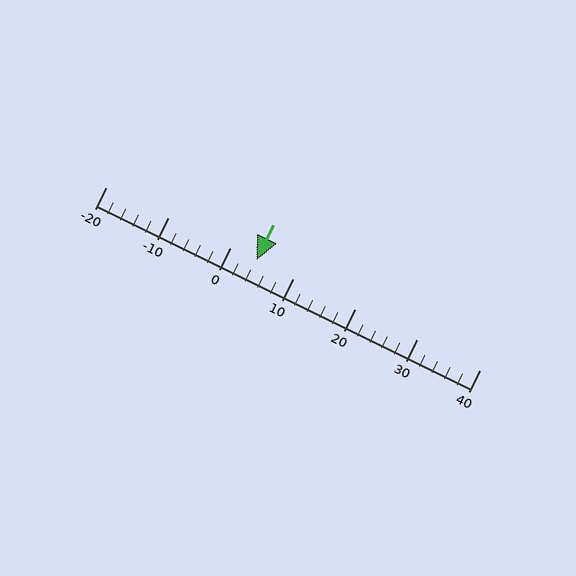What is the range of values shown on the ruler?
The ruler shows values from -20 to 40.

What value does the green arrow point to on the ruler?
The green arrow points to approximately 4.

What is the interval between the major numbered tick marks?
The major tick marks are spaced 10 units apart.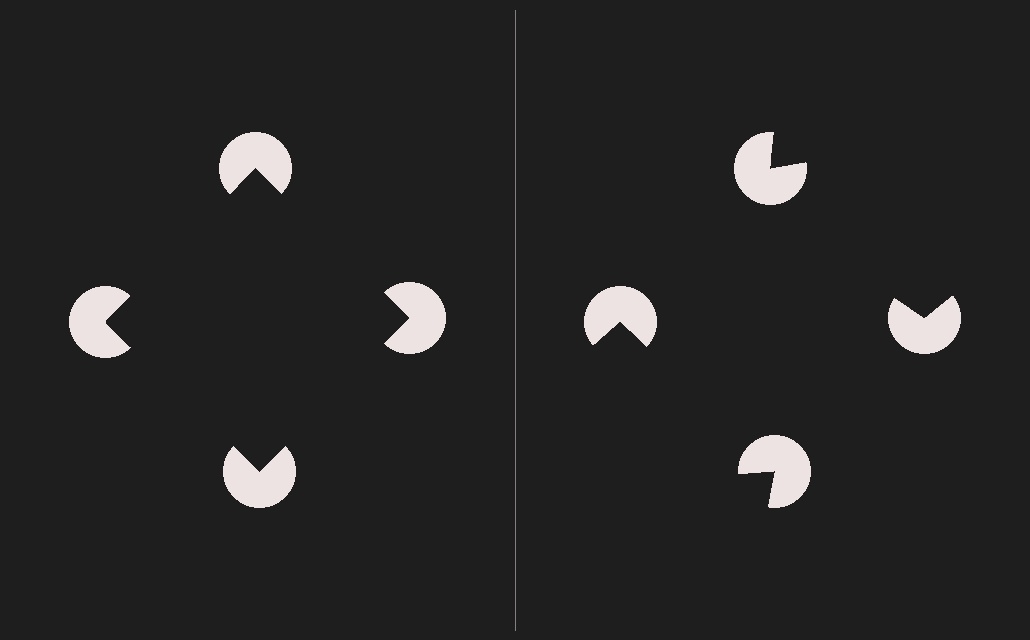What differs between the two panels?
The pac-man discs are positioned identically on both sides; only the wedge orientations differ. On the left they align to a square; on the right they are misaligned.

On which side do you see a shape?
An illusory square appears on the left side. On the right side the wedge cuts are rotated, so no coherent shape forms.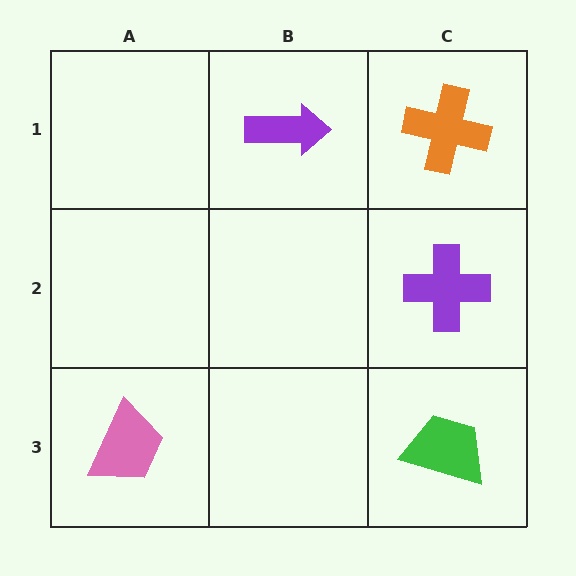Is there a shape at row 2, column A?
No, that cell is empty.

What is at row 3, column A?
A pink trapezoid.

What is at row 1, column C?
An orange cross.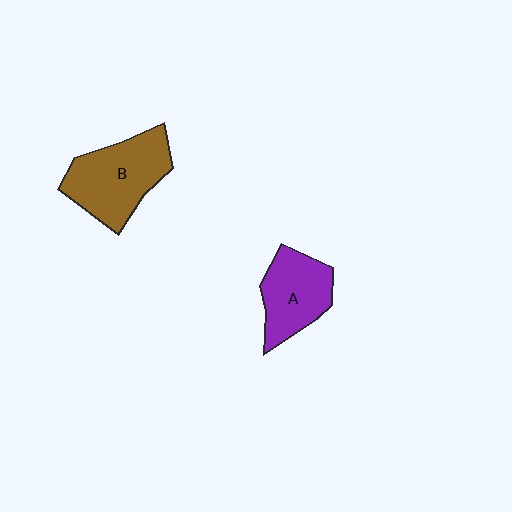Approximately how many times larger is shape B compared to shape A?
Approximately 1.3 times.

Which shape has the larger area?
Shape B (brown).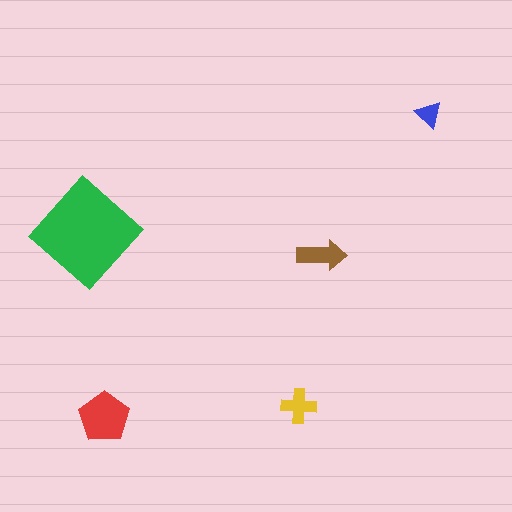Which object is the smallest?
The blue triangle.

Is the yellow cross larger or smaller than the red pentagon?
Smaller.